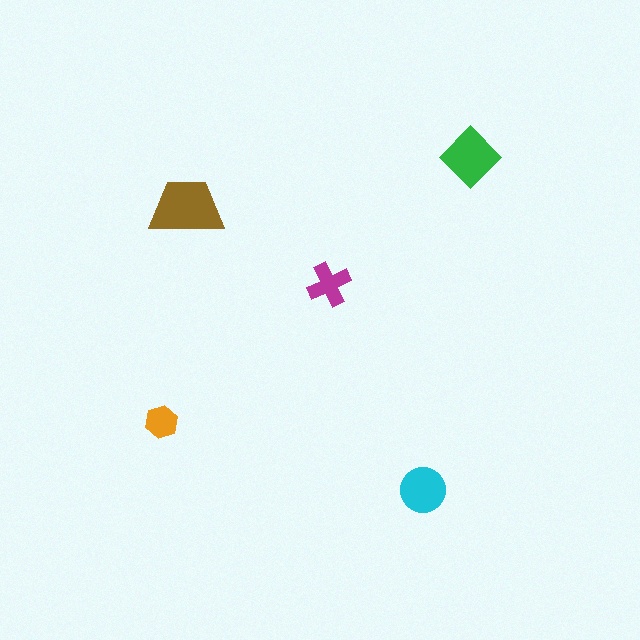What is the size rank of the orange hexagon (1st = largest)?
5th.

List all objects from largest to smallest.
The brown trapezoid, the green diamond, the cyan circle, the magenta cross, the orange hexagon.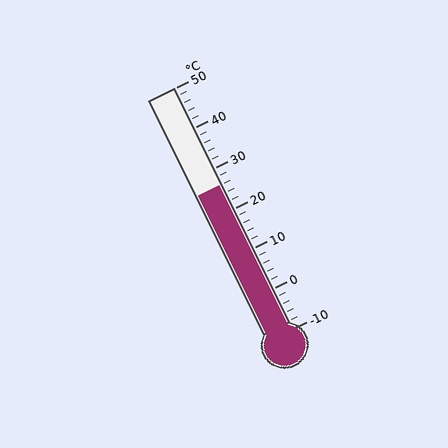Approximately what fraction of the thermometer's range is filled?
The thermometer is filled to approximately 60% of its range.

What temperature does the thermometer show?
The thermometer shows approximately 26°C.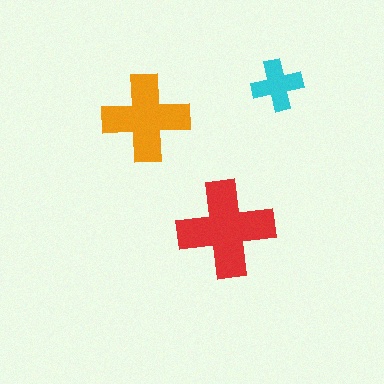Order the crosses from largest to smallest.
the red one, the orange one, the cyan one.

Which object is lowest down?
The red cross is bottommost.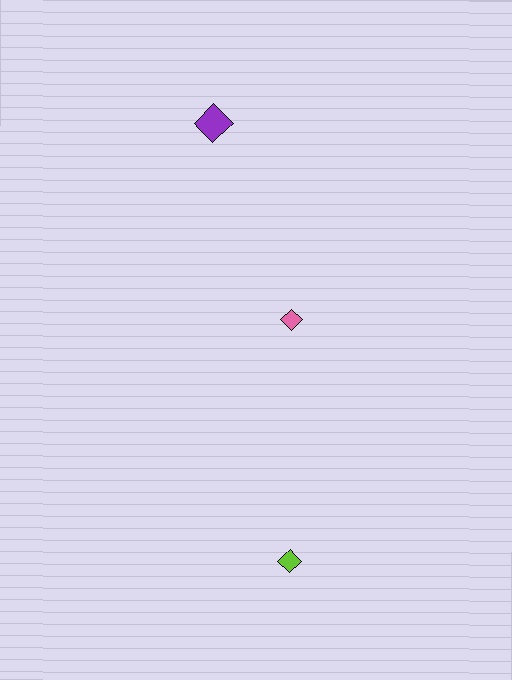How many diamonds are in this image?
There are 3 diamonds.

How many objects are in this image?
There are 3 objects.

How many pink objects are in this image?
There is 1 pink object.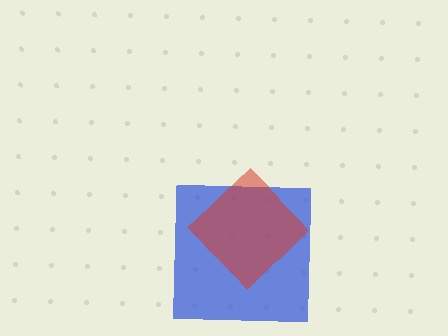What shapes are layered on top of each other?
The layered shapes are: a blue square, a red diamond.